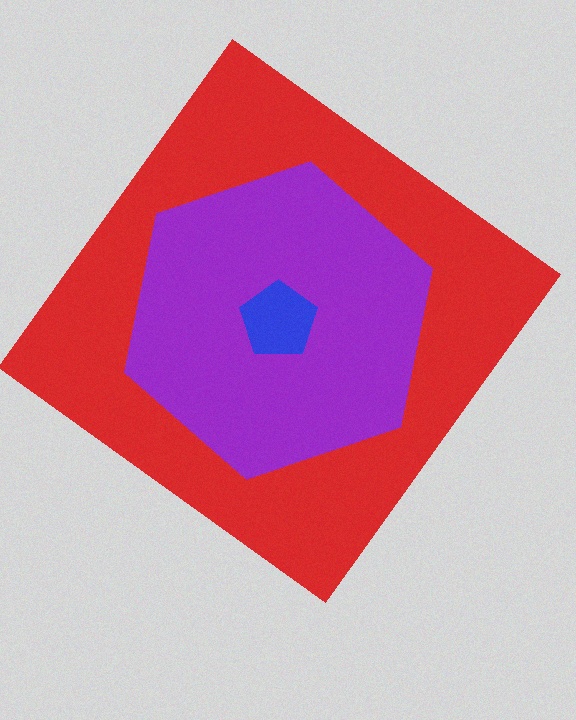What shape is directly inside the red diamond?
The purple hexagon.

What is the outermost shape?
The red diamond.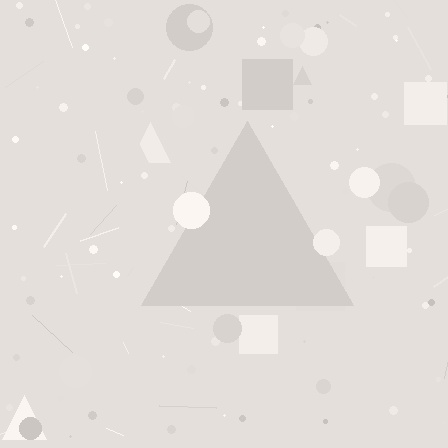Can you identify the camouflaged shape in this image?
The camouflaged shape is a triangle.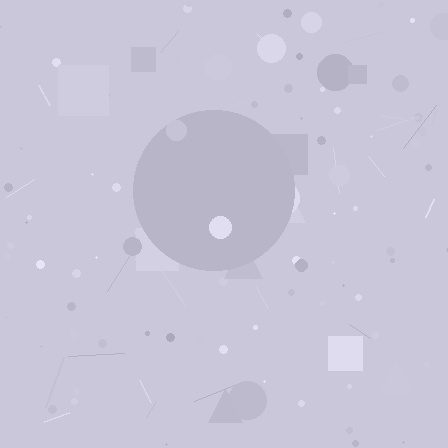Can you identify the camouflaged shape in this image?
The camouflaged shape is a circle.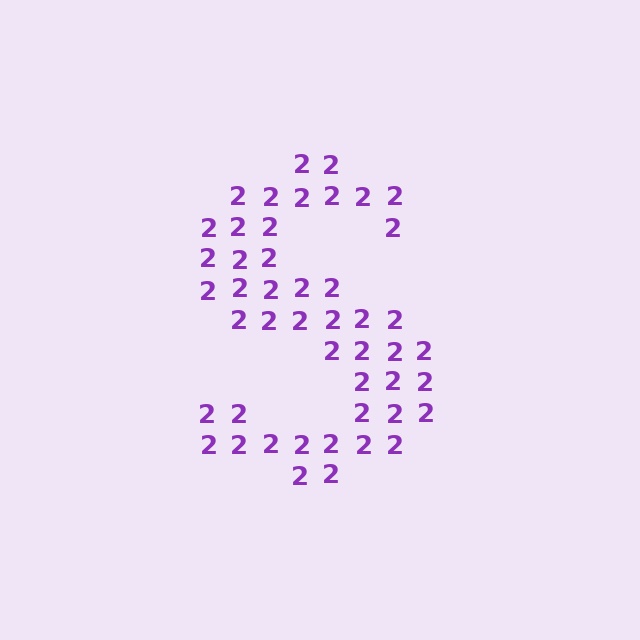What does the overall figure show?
The overall figure shows the letter S.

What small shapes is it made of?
It is made of small digit 2's.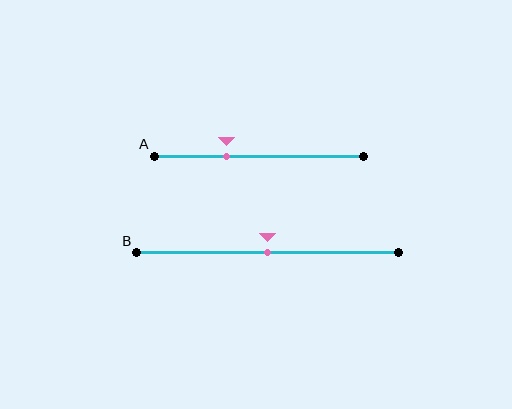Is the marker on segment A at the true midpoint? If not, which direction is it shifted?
No, the marker on segment A is shifted to the left by about 16% of the segment length.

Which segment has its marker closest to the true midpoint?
Segment B has its marker closest to the true midpoint.